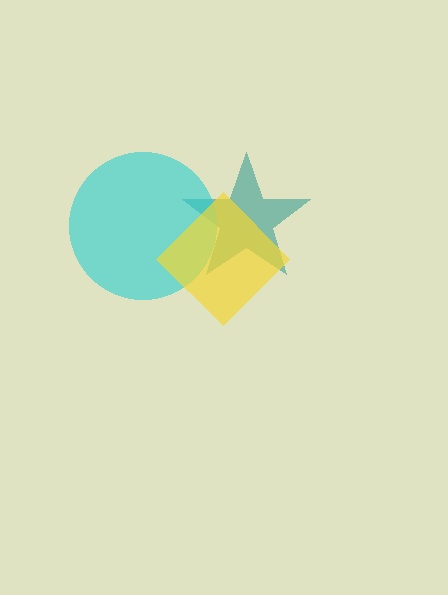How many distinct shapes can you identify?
There are 3 distinct shapes: a teal star, a cyan circle, a yellow diamond.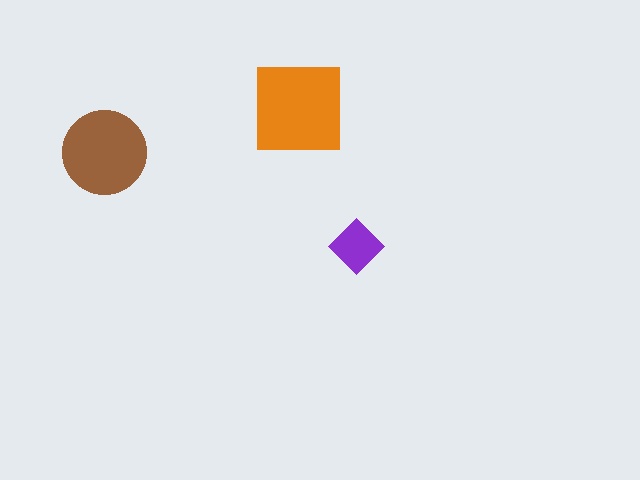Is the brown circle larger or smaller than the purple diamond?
Larger.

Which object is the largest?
The orange square.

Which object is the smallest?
The purple diamond.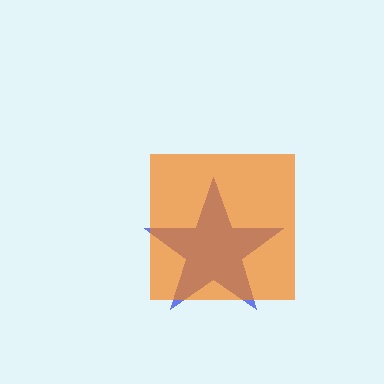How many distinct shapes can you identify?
There are 2 distinct shapes: a blue star, an orange square.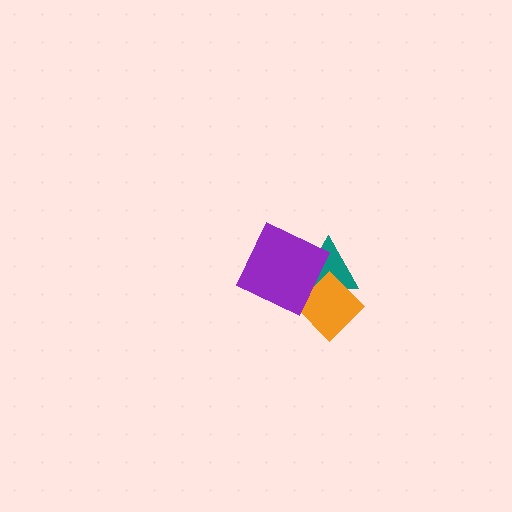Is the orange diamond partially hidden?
Yes, it is partially covered by another shape.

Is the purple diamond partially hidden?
No, no other shape covers it.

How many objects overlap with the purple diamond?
2 objects overlap with the purple diamond.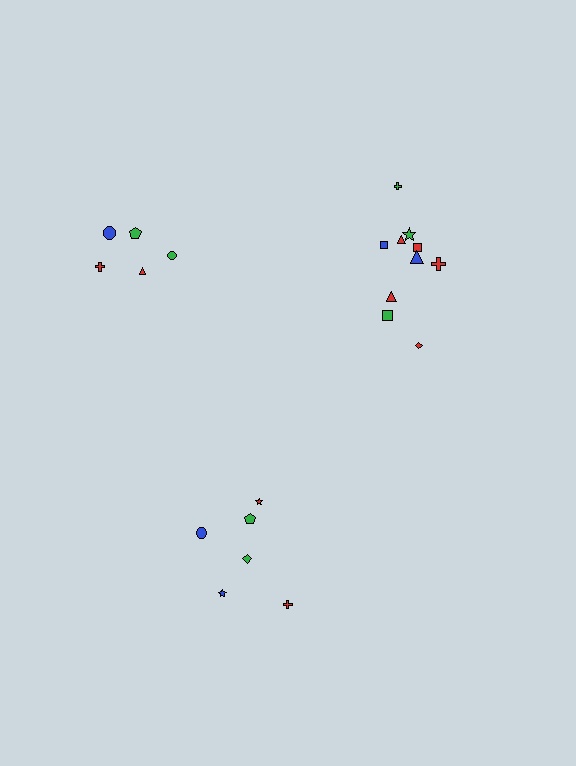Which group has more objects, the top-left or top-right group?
The top-right group.